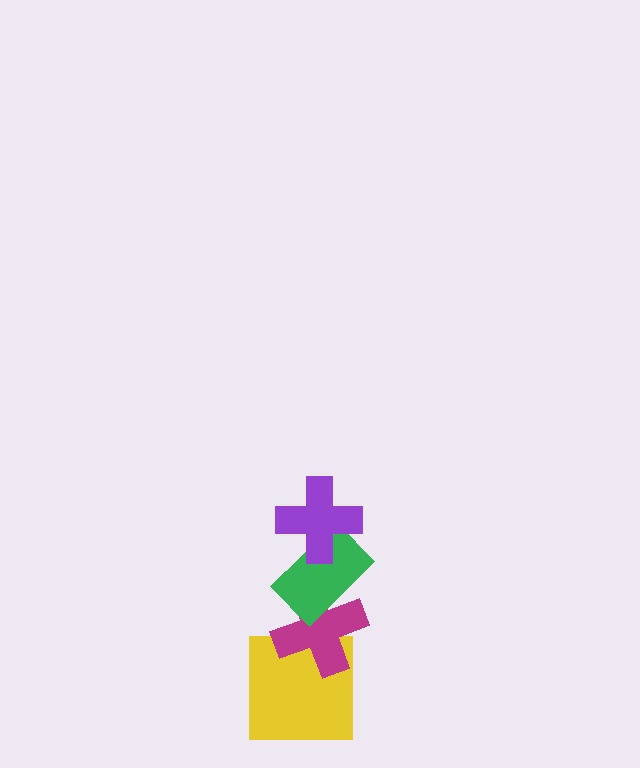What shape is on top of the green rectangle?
The purple cross is on top of the green rectangle.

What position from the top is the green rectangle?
The green rectangle is 2nd from the top.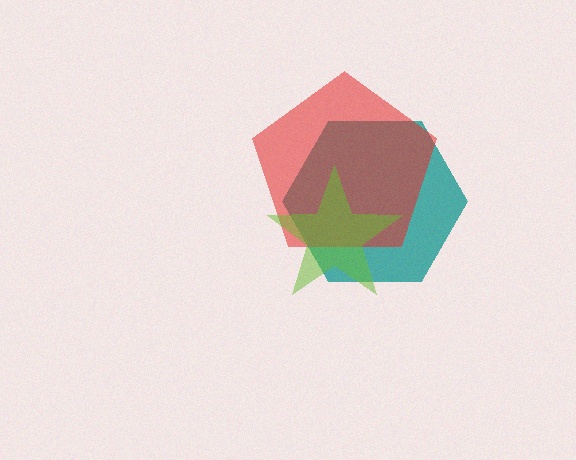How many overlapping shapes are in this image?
There are 3 overlapping shapes in the image.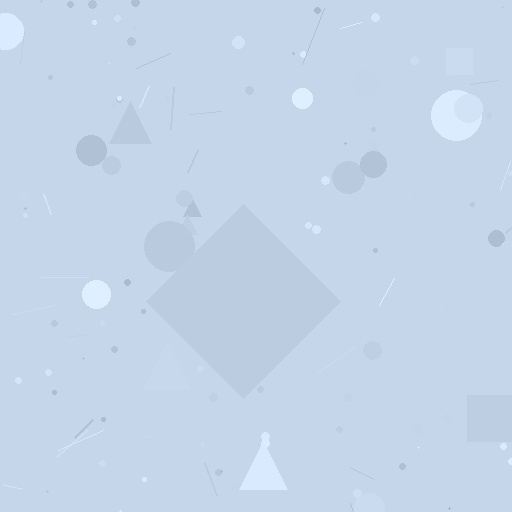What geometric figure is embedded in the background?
A diamond is embedded in the background.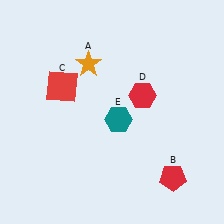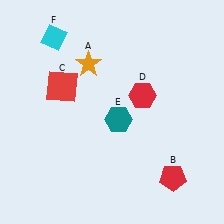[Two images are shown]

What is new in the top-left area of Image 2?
A cyan diamond (F) was added in the top-left area of Image 2.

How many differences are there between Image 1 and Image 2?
There is 1 difference between the two images.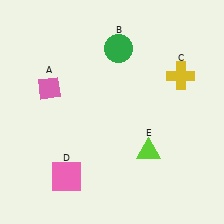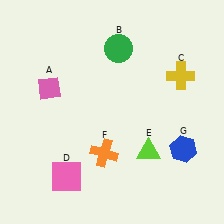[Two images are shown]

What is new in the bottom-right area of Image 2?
A blue hexagon (G) was added in the bottom-right area of Image 2.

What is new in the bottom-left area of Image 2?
An orange cross (F) was added in the bottom-left area of Image 2.